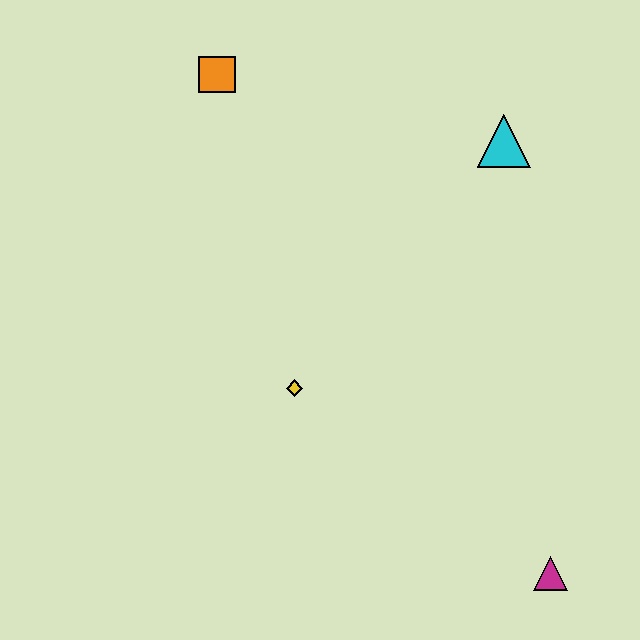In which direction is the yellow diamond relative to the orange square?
The yellow diamond is below the orange square.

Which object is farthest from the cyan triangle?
The magenta triangle is farthest from the cyan triangle.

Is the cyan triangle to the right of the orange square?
Yes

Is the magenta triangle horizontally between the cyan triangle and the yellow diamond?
No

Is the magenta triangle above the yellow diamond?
No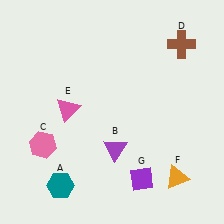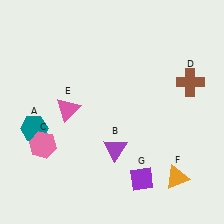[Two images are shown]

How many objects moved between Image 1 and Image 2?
2 objects moved between the two images.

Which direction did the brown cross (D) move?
The brown cross (D) moved down.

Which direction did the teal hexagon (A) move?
The teal hexagon (A) moved up.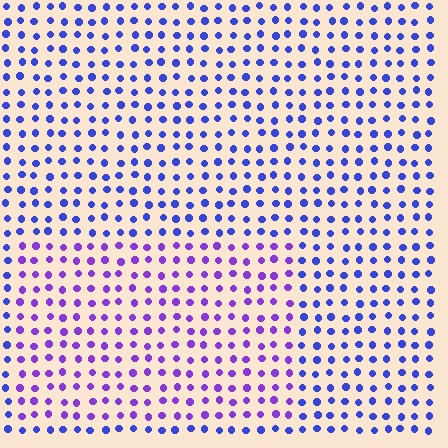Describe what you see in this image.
The image is filled with small blue elements in a uniform arrangement. A rectangle-shaped region is visible where the elements are tinted to a slightly different hue, forming a subtle color boundary.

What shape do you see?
I see a rectangle.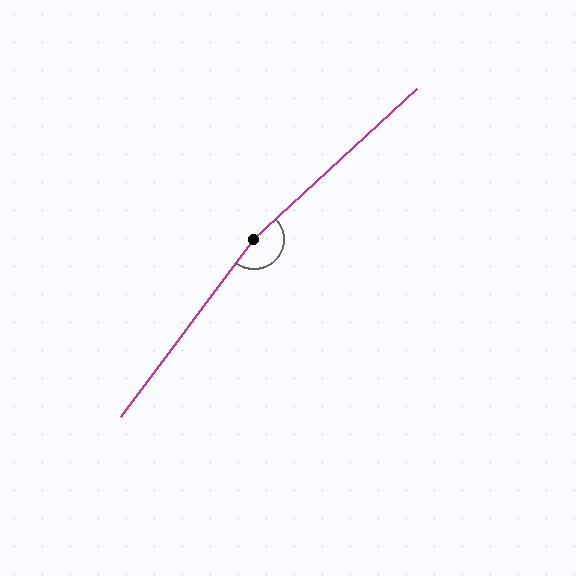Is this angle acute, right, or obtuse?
It is obtuse.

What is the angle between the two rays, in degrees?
Approximately 170 degrees.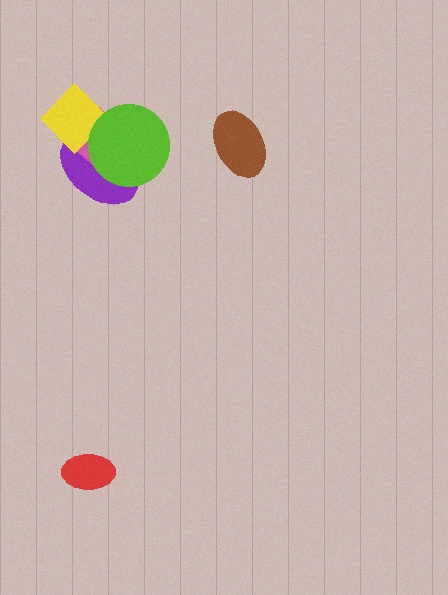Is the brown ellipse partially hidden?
No, no other shape covers it.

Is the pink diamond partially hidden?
Yes, it is partially covered by another shape.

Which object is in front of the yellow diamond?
The lime circle is in front of the yellow diamond.